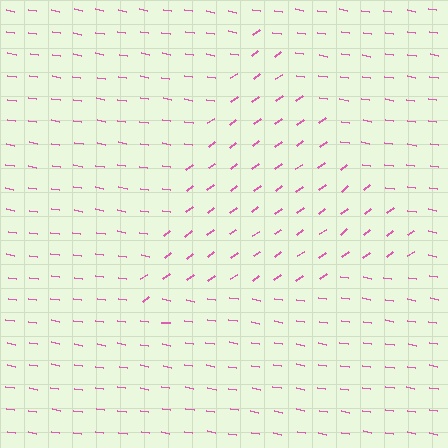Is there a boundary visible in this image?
Yes, there is a texture boundary formed by a change in line orientation.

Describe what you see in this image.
The image is filled with small pink line segments. A triangle region in the image has lines oriented differently from the surrounding lines, creating a visible texture boundary.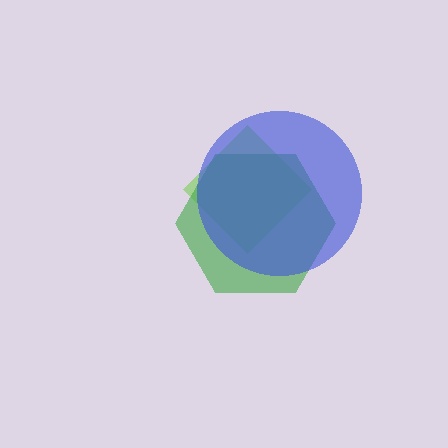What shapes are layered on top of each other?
The layered shapes are: a lime diamond, a green hexagon, a blue circle.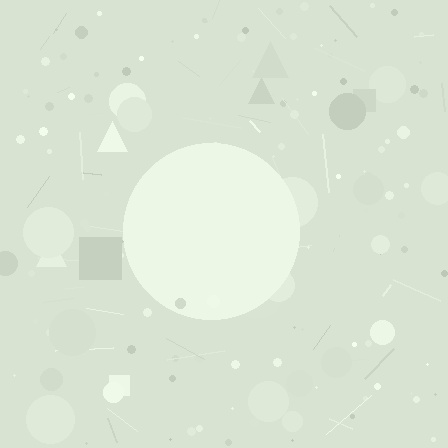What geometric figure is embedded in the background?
A circle is embedded in the background.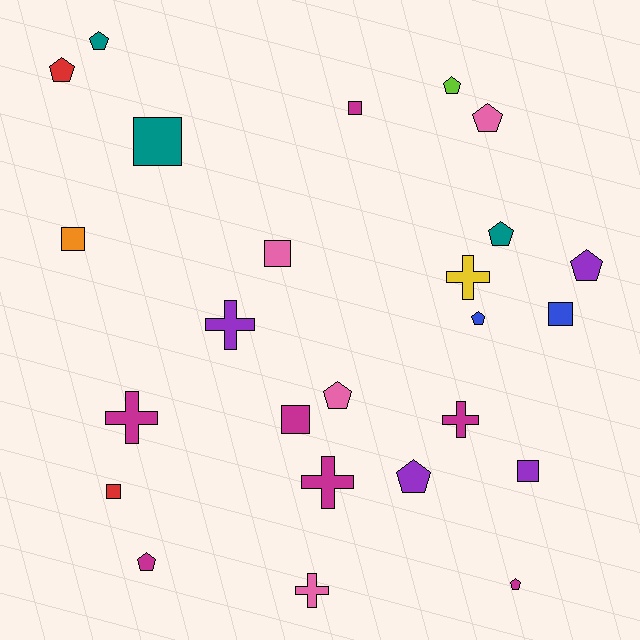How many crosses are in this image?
There are 6 crosses.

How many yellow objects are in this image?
There is 1 yellow object.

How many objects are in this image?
There are 25 objects.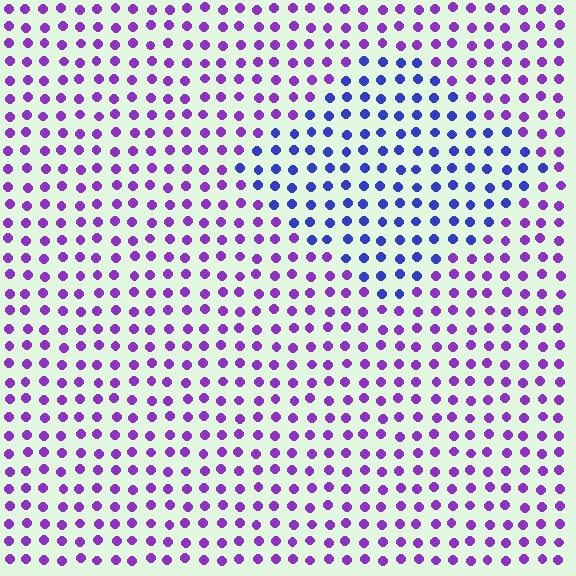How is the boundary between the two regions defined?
The boundary is defined purely by a slight shift in hue (about 43 degrees). Spacing, size, and orientation are identical on both sides.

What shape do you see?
I see a diamond.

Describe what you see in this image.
The image is filled with small purple elements in a uniform arrangement. A diamond-shaped region is visible where the elements are tinted to a slightly different hue, forming a subtle color boundary.